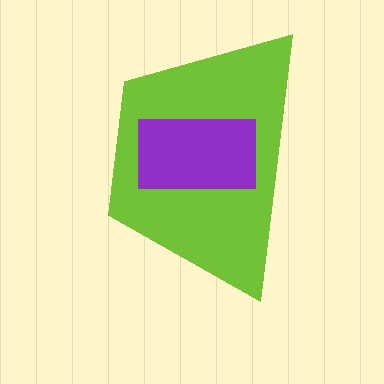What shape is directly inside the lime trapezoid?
The purple rectangle.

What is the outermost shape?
The lime trapezoid.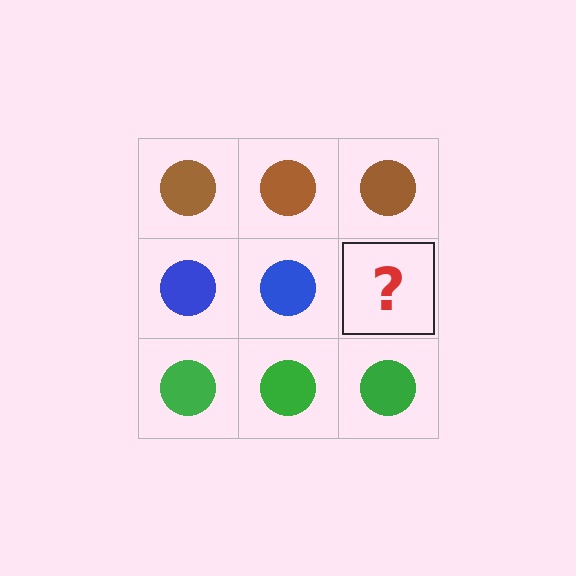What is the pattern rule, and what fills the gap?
The rule is that each row has a consistent color. The gap should be filled with a blue circle.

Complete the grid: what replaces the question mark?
The question mark should be replaced with a blue circle.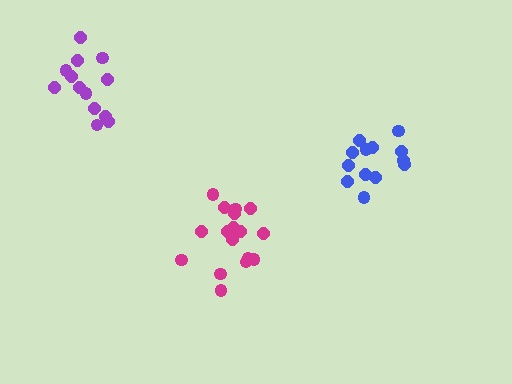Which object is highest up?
The purple cluster is topmost.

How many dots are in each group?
Group 1: 13 dots, Group 2: 13 dots, Group 3: 17 dots (43 total).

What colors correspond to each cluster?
The clusters are colored: blue, purple, magenta.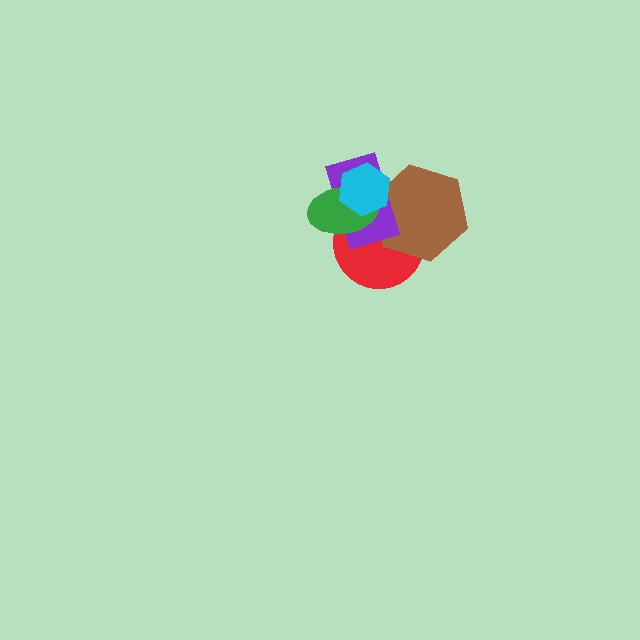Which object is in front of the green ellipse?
The cyan hexagon is in front of the green ellipse.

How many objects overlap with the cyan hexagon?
4 objects overlap with the cyan hexagon.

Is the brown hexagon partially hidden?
Yes, it is partially covered by another shape.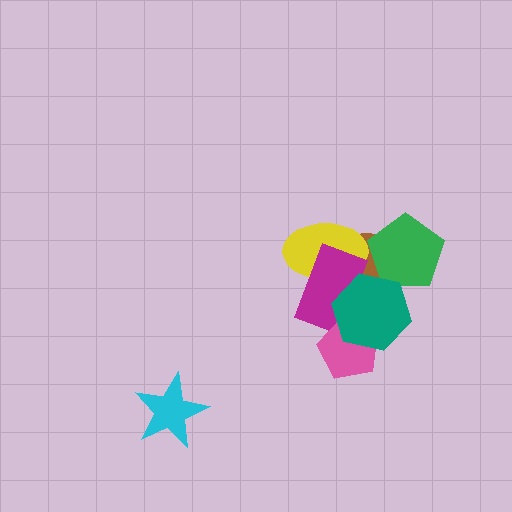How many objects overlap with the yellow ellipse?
2 objects overlap with the yellow ellipse.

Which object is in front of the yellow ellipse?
The magenta rectangle is in front of the yellow ellipse.